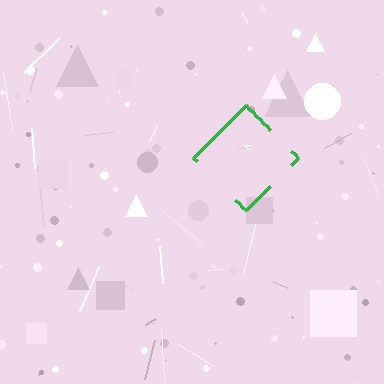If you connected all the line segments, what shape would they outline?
They would outline a diamond.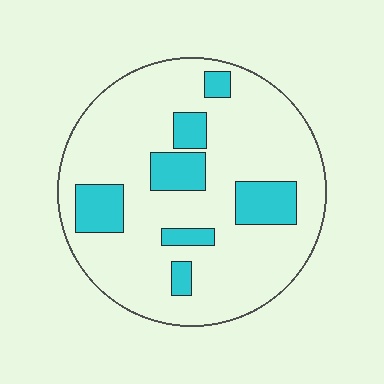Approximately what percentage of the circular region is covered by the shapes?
Approximately 20%.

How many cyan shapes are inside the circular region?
7.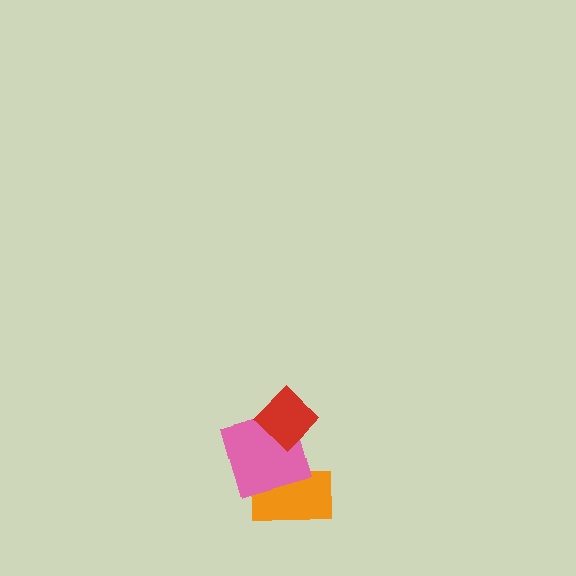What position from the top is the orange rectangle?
The orange rectangle is 3rd from the top.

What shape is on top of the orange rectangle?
The pink square is on top of the orange rectangle.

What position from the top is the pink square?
The pink square is 2nd from the top.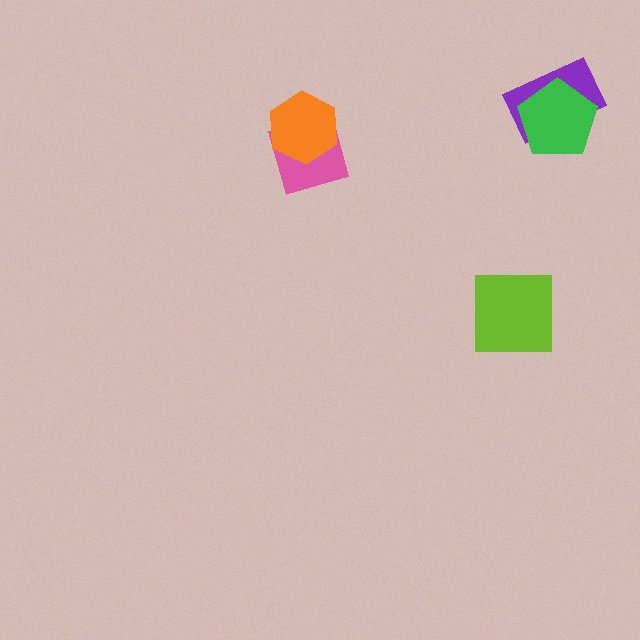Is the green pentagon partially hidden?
No, no other shape covers it.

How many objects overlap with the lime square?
0 objects overlap with the lime square.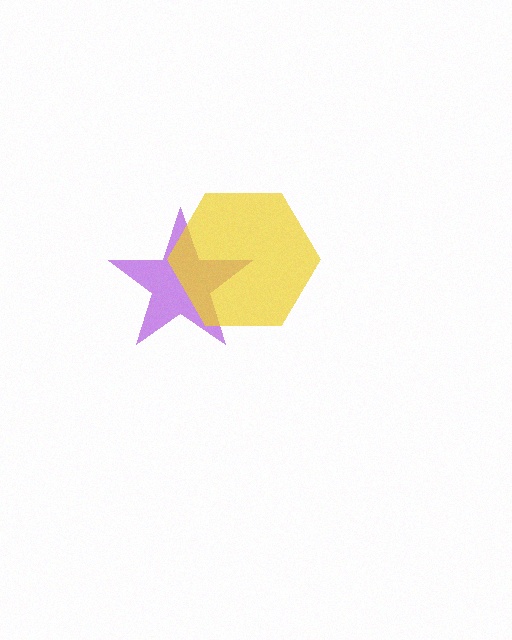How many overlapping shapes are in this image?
There are 2 overlapping shapes in the image.